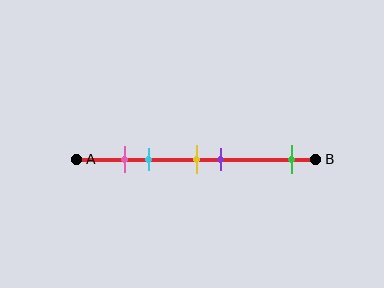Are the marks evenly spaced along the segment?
No, the marks are not evenly spaced.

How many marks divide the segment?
There are 5 marks dividing the segment.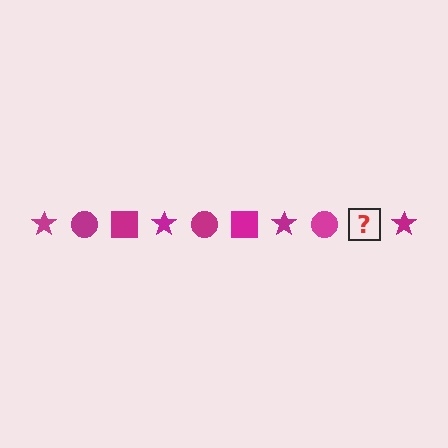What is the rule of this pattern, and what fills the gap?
The rule is that the pattern cycles through star, circle, square shapes in magenta. The gap should be filled with a magenta square.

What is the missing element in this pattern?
The missing element is a magenta square.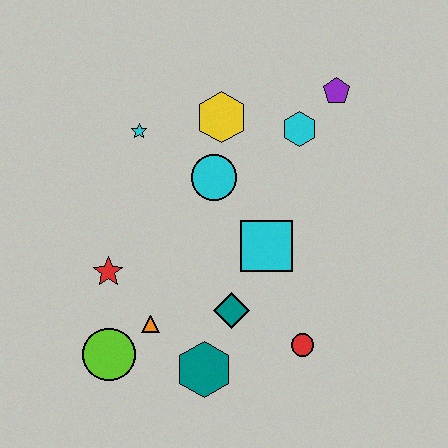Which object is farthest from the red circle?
The cyan star is farthest from the red circle.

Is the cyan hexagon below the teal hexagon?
No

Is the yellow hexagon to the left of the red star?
No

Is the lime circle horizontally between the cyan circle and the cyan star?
No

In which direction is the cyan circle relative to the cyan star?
The cyan circle is to the right of the cyan star.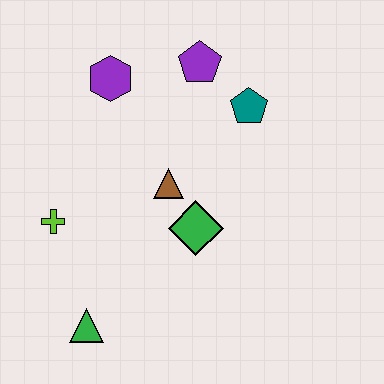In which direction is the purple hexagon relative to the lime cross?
The purple hexagon is above the lime cross.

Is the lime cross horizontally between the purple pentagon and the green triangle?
No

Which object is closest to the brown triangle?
The green diamond is closest to the brown triangle.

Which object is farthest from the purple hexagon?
The green triangle is farthest from the purple hexagon.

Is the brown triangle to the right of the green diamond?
No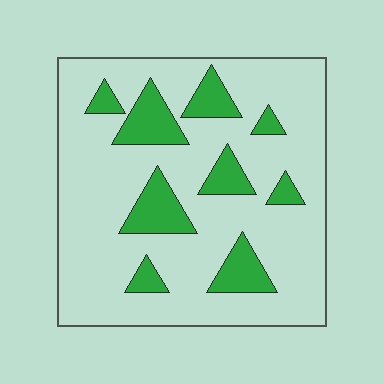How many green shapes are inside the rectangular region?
9.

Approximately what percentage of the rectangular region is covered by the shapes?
Approximately 20%.